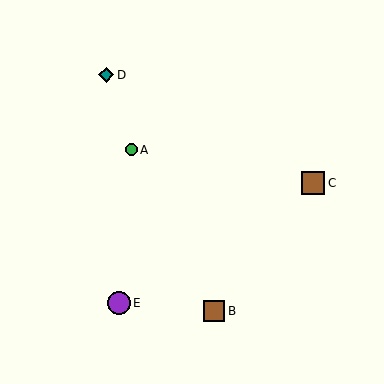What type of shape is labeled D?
Shape D is a teal diamond.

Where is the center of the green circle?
The center of the green circle is at (131, 150).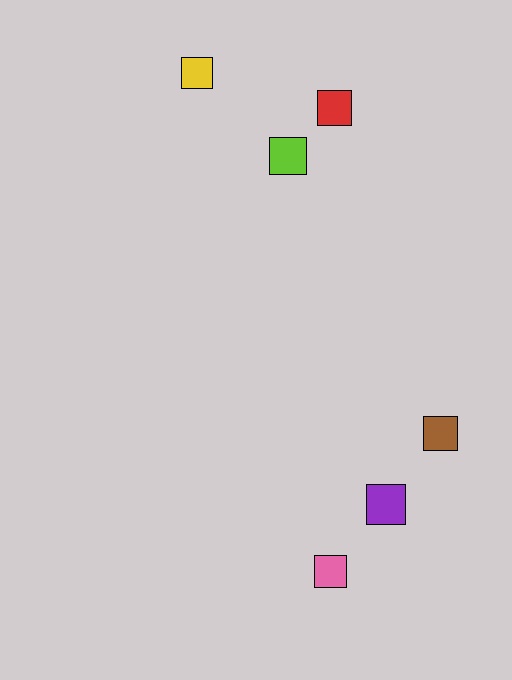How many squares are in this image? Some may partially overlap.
There are 6 squares.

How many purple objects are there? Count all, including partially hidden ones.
There is 1 purple object.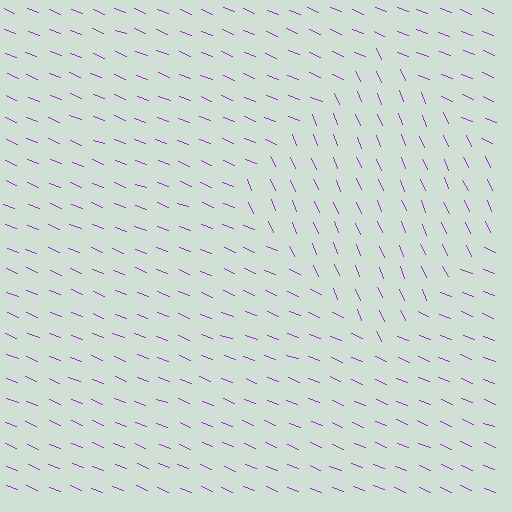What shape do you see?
I see a diamond.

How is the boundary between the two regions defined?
The boundary is defined purely by a change in line orientation (approximately 45 degrees difference). All lines are the same color and thickness.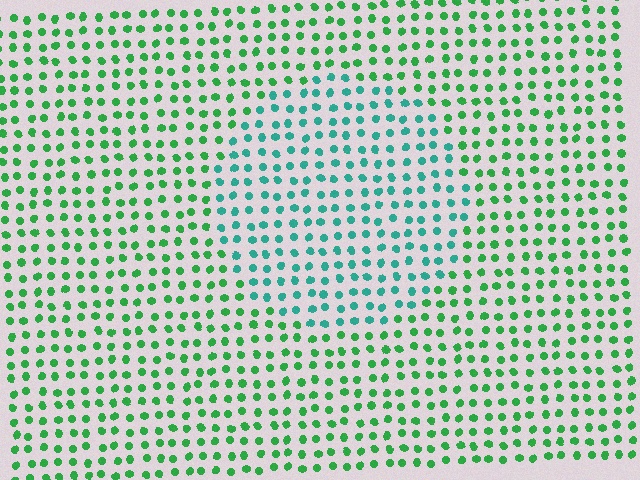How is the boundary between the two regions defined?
The boundary is defined purely by a slight shift in hue (about 38 degrees). Spacing, size, and orientation are identical on both sides.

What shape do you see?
I see a circle.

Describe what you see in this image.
The image is filled with small green elements in a uniform arrangement. A circle-shaped region is visible where the elements are tinted to a slightly different hue, forming a subtle color boundary.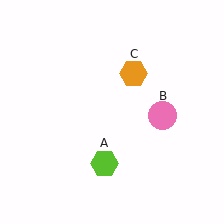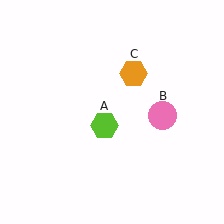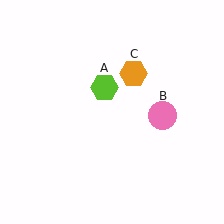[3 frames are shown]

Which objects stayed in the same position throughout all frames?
Pink circle (object B) and orange hexagon (object C) remained stationary.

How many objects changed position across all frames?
1 object changed position: lime hexagon (object A).